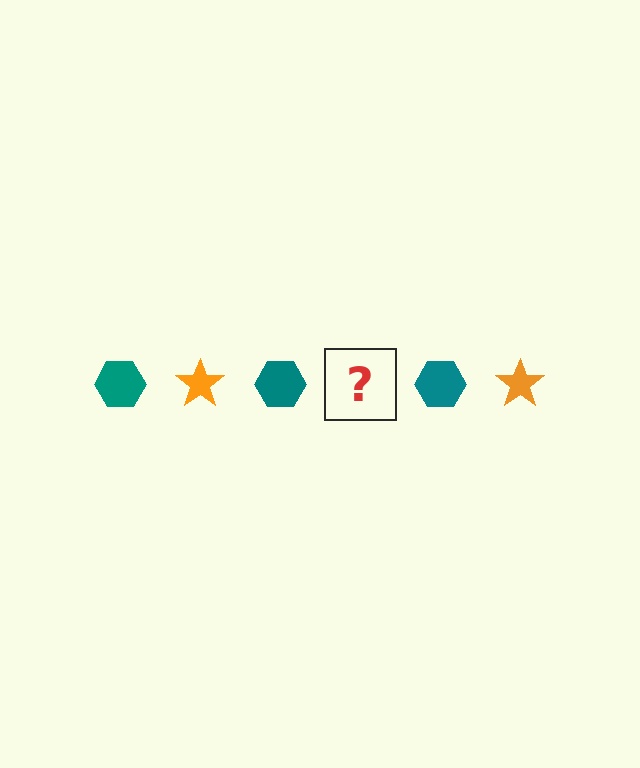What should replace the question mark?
The question mark should be replaced with an orange star.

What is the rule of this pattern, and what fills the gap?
The rule is that the pattern alternates between teal hexagon and orange star. The gap should be filled with an orange star.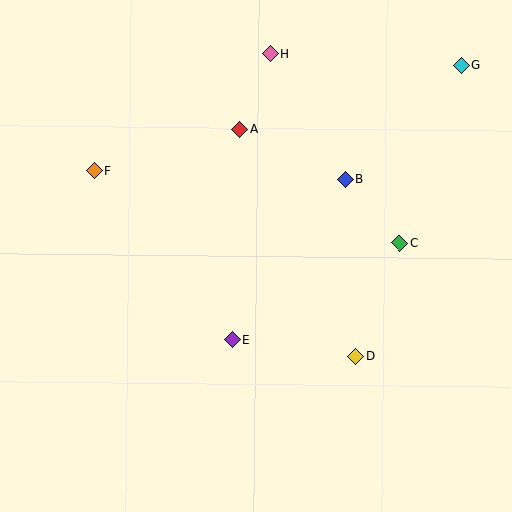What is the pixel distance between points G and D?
The distance between G and D is 310 pixels.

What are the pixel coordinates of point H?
Point H is at (270, 54).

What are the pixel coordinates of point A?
Point A is at (240, 129).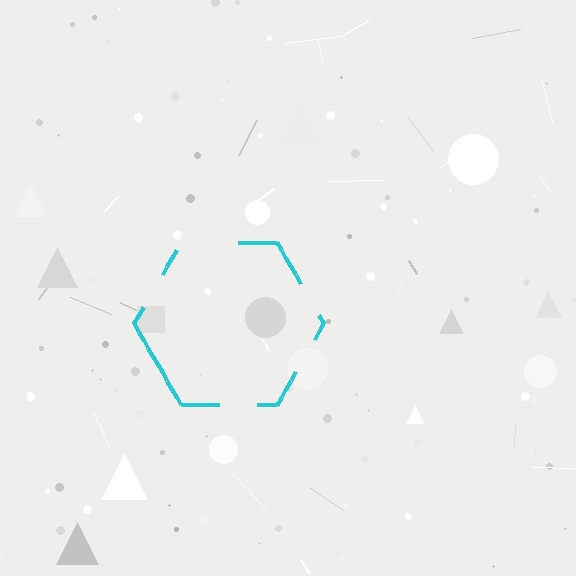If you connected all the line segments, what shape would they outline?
They would outline a hexagon.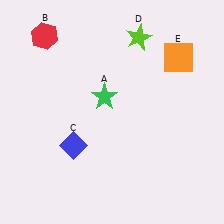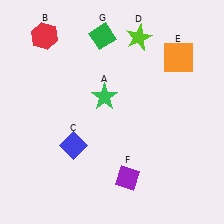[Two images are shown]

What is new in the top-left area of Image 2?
A green diamond (G) was added in the top-left area of Image 2.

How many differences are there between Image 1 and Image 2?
There are 2 differences between the two images.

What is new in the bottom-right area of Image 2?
A purple diamond (F) was added in the bottom-right area of Image 2.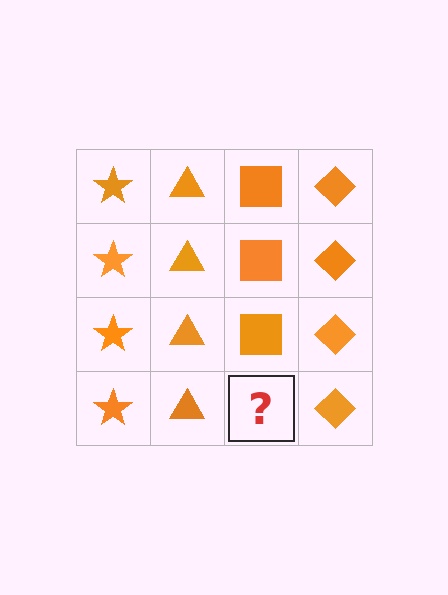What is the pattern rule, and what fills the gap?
The rule is that each column has a consistent shape. The gap should be filled with an orange square.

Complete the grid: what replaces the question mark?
The question mark should be replaced with an orange square.